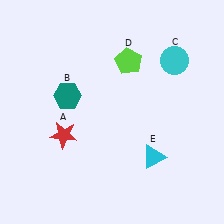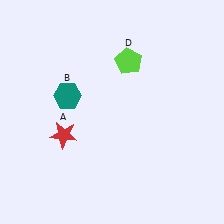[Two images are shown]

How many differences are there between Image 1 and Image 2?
There are 2 differences between the two images.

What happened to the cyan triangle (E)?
The cyan triangle (E) was removed in Image 2. It was in the bottom-right area of Image 1.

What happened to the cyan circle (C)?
The cyan circle (C) was removed in Image 2. It was in the top-right area of Image 1.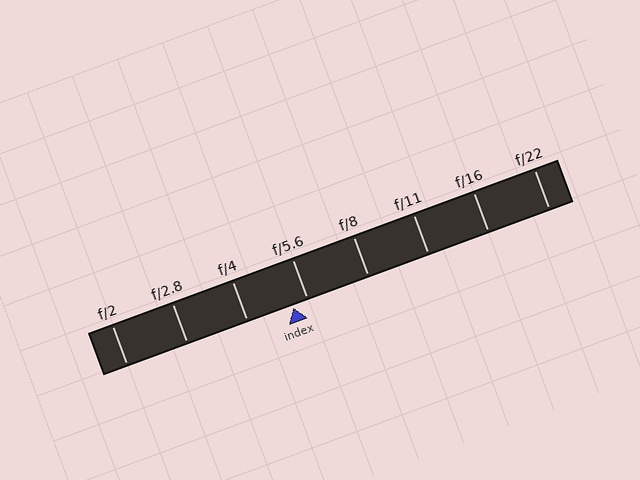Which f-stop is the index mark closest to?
The index mark is closest to f/5.6.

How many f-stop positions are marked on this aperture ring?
There are 8 f-stop positions marked.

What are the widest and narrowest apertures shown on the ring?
The widest aperture shown is f/2 and the narrowest is f/22.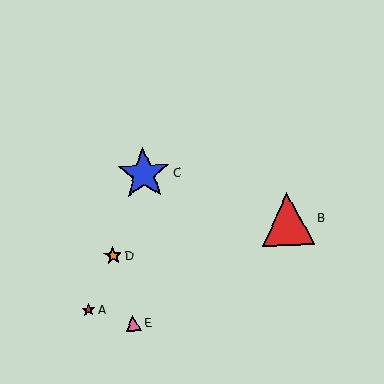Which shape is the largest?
The blue star (labeled C) is the largest.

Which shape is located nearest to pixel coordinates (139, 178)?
The blue star (labeled C) at (144, 174) is nearest to that location.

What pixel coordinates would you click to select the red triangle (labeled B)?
Click at (288, 219) to select the red triangle B.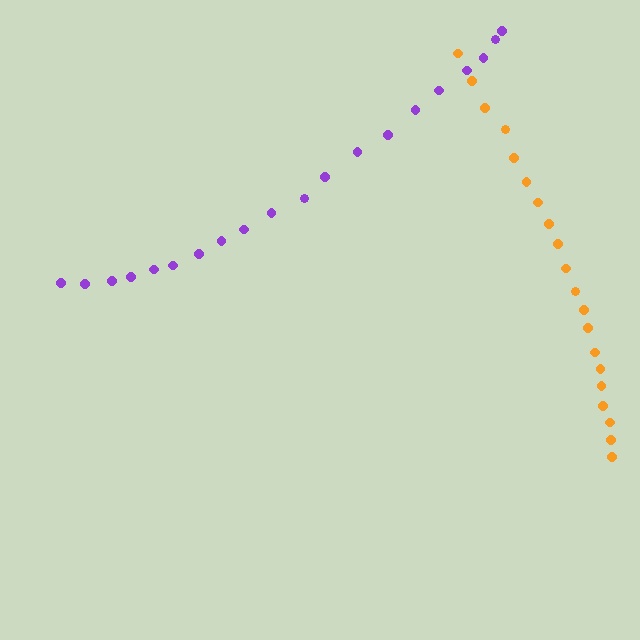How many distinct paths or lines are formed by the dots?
There are 2 distinct paths.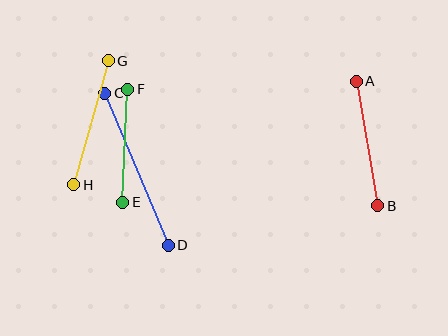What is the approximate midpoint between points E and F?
The midpoint is at approximately (125, 146) pixels.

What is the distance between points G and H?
The distance is approximately 129 pixels.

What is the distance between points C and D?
The distance is approximately 165 pixels.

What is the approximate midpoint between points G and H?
The midpoint is at approximately (91, 123) pixels.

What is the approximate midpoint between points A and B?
The midpoint is at approximately (367, 143) pixels.